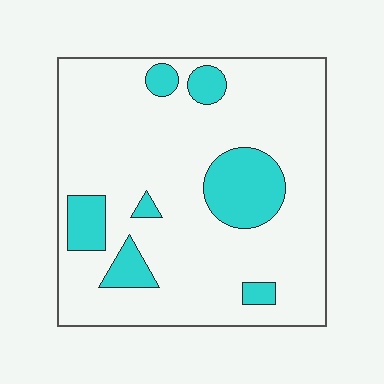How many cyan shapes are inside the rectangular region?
7.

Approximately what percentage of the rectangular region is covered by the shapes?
Approximately 15%.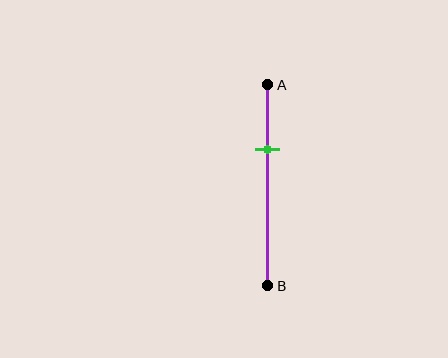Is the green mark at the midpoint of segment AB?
No, the mark is at about 30% from A, not at the 50% midpoint.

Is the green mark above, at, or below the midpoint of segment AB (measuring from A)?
The green mark is above the midpoint of segment AB.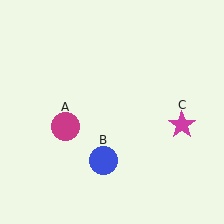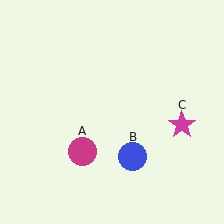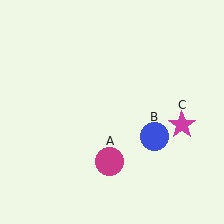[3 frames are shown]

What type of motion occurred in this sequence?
The magenta circle (object A), blue circle (object B) rotated counterclockwise around the center of the scene.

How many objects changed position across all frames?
2 objects changed position: magenta circle (object A), blue circle (object B).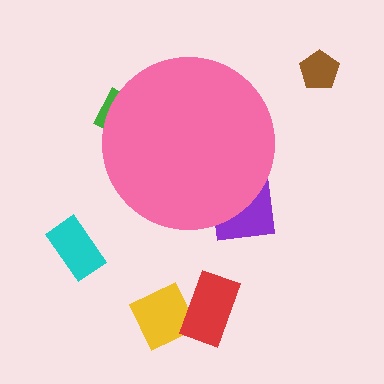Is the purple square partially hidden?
Yes, the purple square is partially hidden behind the pink circle.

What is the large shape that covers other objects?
A pink circle.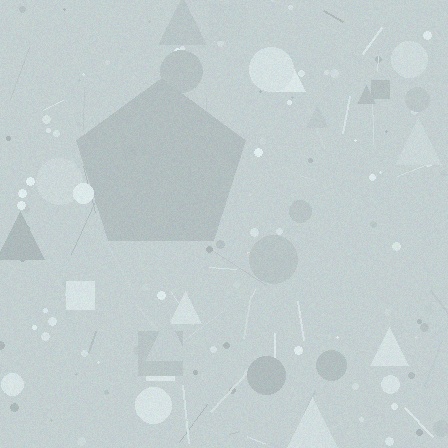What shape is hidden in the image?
A pentagon is hidden in the image.